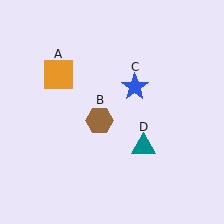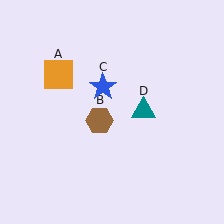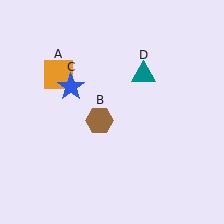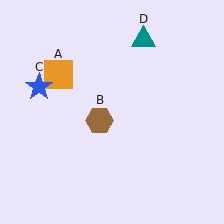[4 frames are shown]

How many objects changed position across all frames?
2 objects changed position: blue star (object C), teal triangle (object D).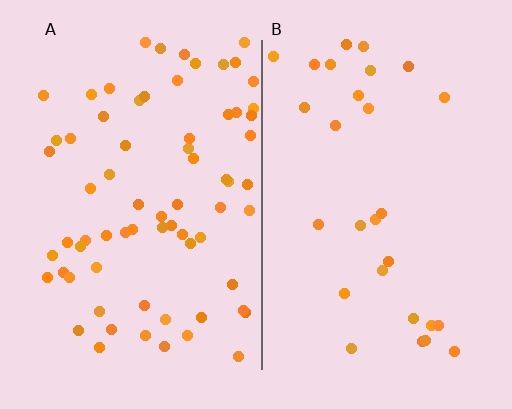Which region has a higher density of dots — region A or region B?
A (the left).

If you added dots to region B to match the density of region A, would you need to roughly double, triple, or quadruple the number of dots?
Approximately double.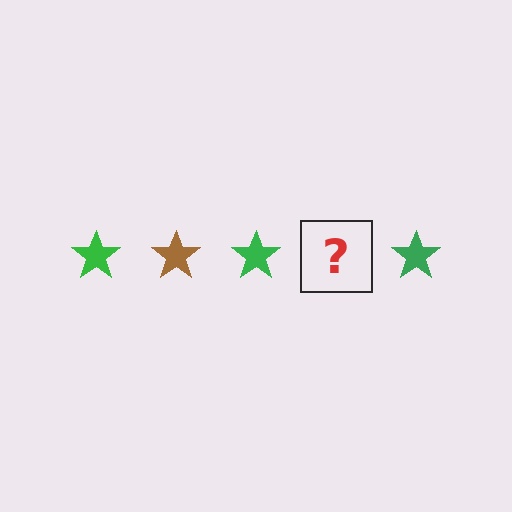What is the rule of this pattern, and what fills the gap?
The rule is that the pattern cycles through green, brown stars. The gap should be filled with a brown star.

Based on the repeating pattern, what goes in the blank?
The blank should be a brown star.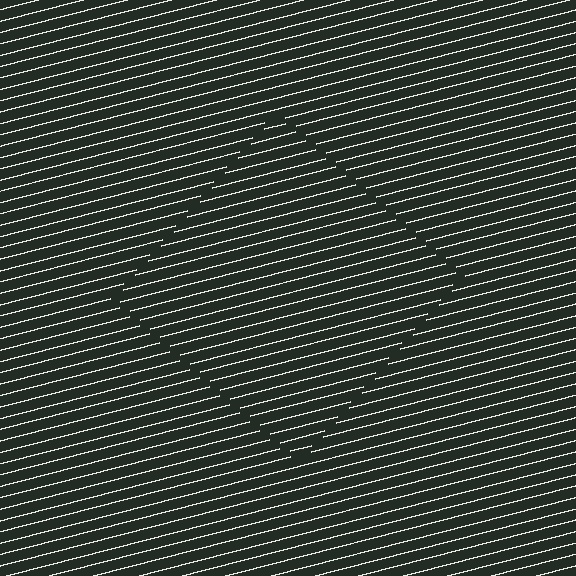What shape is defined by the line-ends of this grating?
An illusory square. The interior of the shape contains the same grating, shifted by half a period — the contour is defined by the phase discontinuity where line-ends from the inner and outer gratings abut.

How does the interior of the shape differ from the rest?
The interior of the shape contains the same grating, shifted by half a period — the contour is defined by the phase discontinuity where line-ends from the inner and outer gratings abut.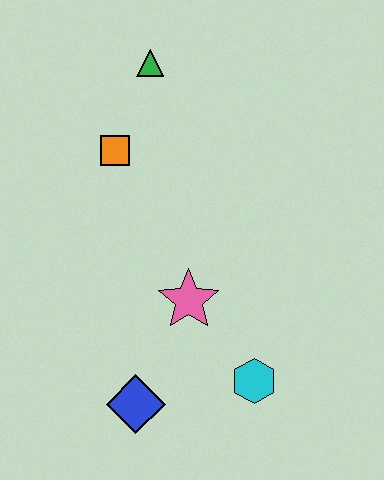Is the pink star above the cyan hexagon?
Yes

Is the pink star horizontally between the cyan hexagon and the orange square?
Yes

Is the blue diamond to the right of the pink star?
No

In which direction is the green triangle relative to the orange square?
The green triangle is above the orange square.